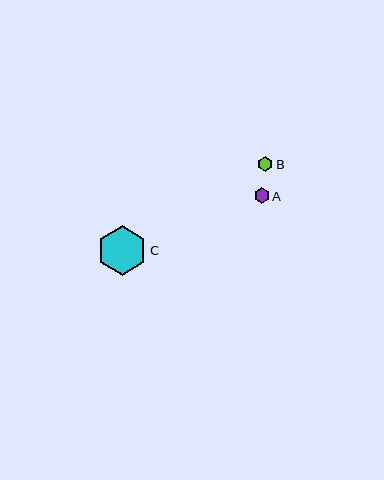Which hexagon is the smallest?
Hexagon A is the smallest with a size of approximately 15 pixels.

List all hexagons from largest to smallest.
From largest to smallest: C, B, A.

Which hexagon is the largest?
Hexagon C is the largest with a size of approximately 49 pixels.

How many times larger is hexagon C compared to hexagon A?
Hexagon C is approximately 3.3 times the size of hexagon A.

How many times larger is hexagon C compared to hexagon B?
Hexagon C is approximately 3.3 times the size of hexagon B.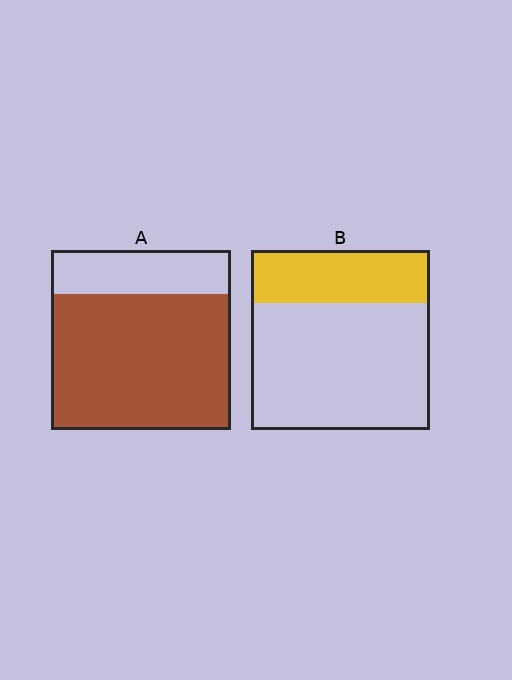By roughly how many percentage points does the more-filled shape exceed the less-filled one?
By roughly 45 percentage points (A over B).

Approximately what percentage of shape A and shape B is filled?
A is approximately 75% and B is approximately 30%.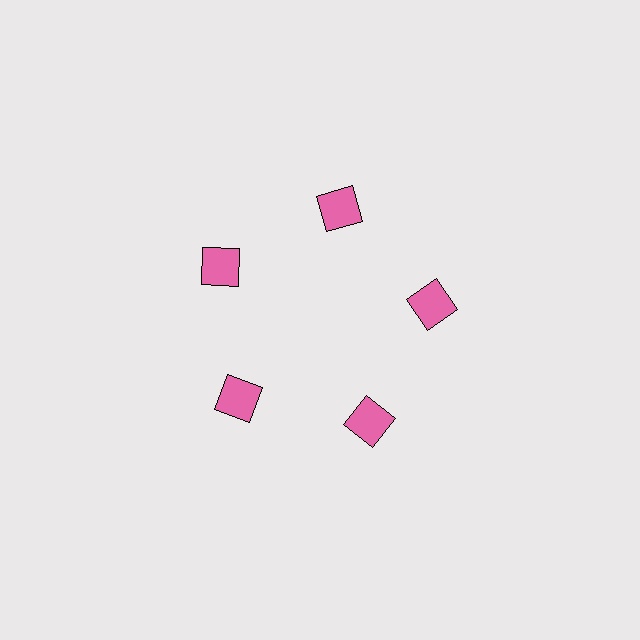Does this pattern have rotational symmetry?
Yes, this pattern has 5-fold rotational symmetry. It looks the same after rotating 72 degrees around the center.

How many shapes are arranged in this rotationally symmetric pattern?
There are 5 shapes, arranged in 5 groups of 1.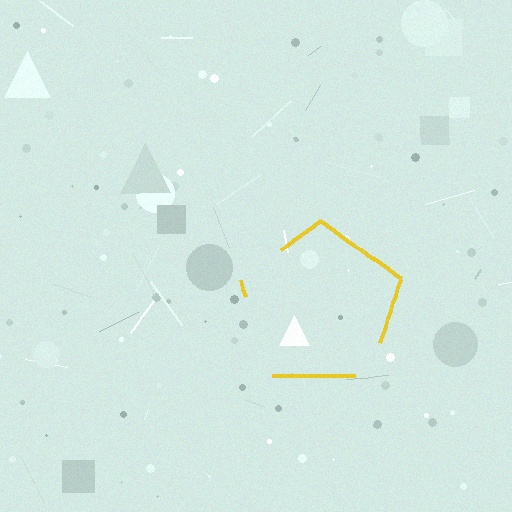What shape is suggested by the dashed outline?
The dashed outline suggests a pentagon.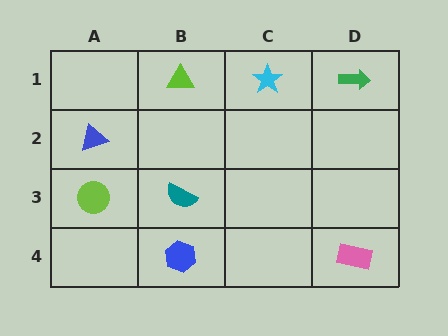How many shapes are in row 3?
2 shapes.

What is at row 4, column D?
A pink rectangle.